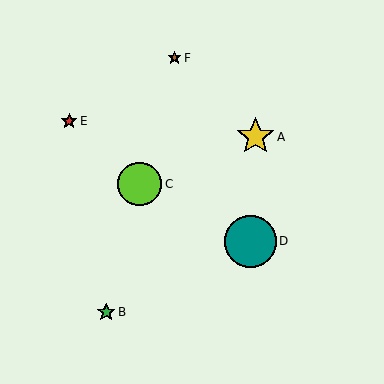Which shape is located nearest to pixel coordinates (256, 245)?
The teal circle (labeled D) at (251, 241) is nearest to that location.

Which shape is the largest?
The teal circle (labeled D) is the largest.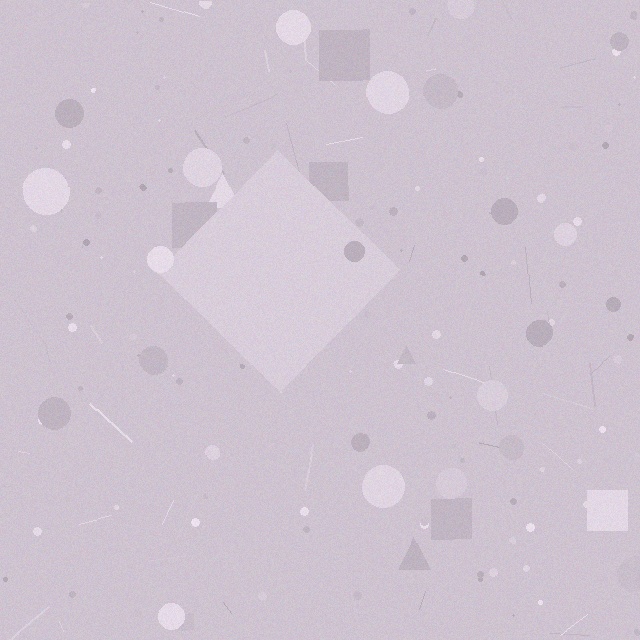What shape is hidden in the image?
A diamond is hidden in the image.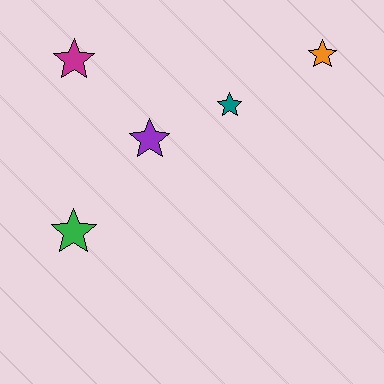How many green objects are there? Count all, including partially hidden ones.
There is 1 green object.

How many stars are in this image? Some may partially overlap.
There are 5 stars.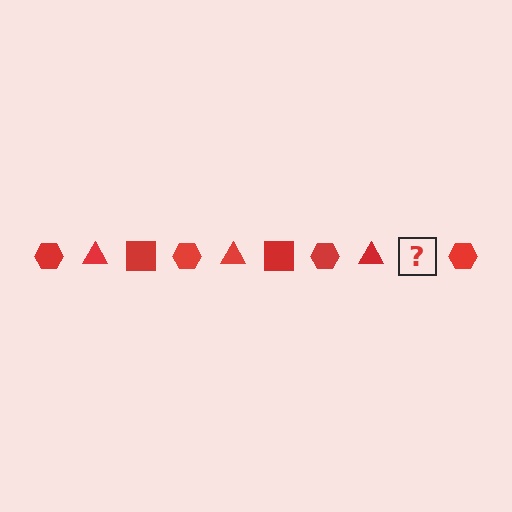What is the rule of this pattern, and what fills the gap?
The rule is that the pattern cycles through hexagon, triangle, square shapes in red. The gap should be filled with a red square.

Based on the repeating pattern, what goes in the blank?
The blank should be a red square.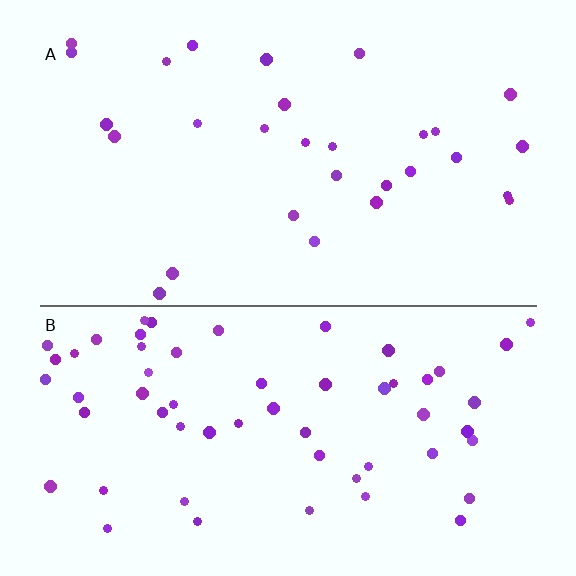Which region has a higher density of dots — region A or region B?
B (the bottom).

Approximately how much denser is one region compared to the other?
Approximately 2.0× — region B over region A.